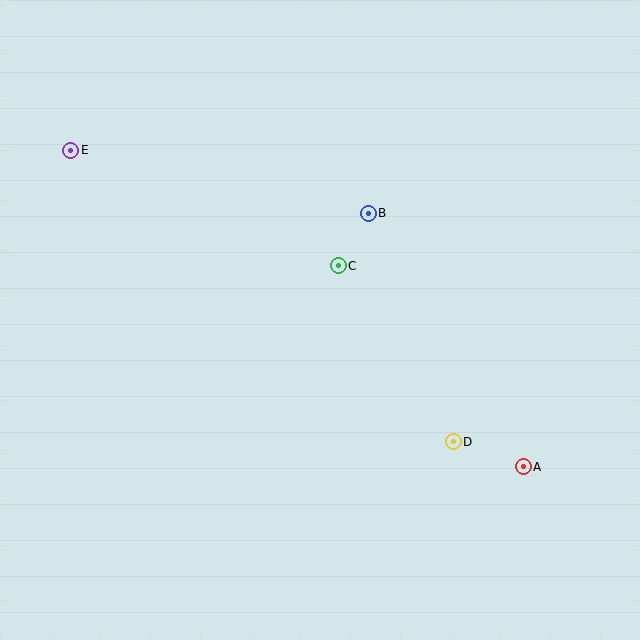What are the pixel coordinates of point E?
Point E is at (71, 150).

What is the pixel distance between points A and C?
The distance between A and C is 273 pixels.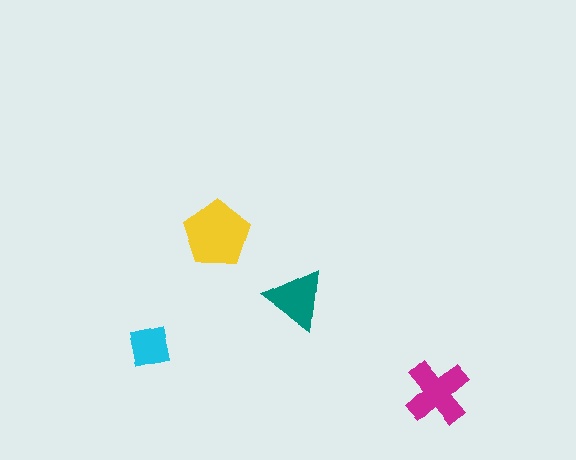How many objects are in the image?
There are 4 objects in the image.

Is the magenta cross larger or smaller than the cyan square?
Larger.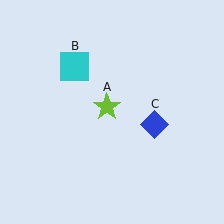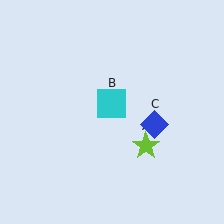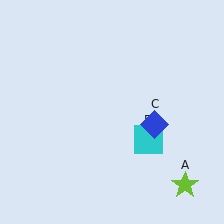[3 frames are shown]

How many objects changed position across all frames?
2 objects changed position: lime star (object A), cyan square (object B).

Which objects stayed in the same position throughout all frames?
Blue diamond (object C) remained stationary.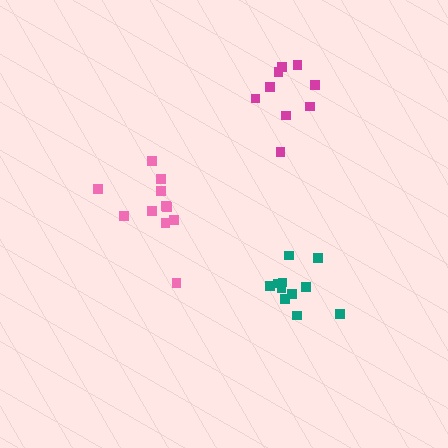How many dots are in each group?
Group 1: 11 dots, Group 2: 9 dots, Group 3: 11 dots (31 total).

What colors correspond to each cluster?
The clusters are colored: pink, magenta, teal.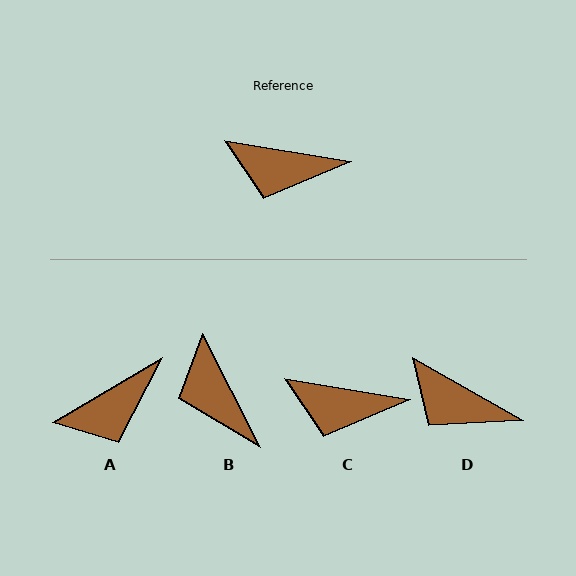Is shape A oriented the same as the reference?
No, it is off by about 40 degrees.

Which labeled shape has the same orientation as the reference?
C.